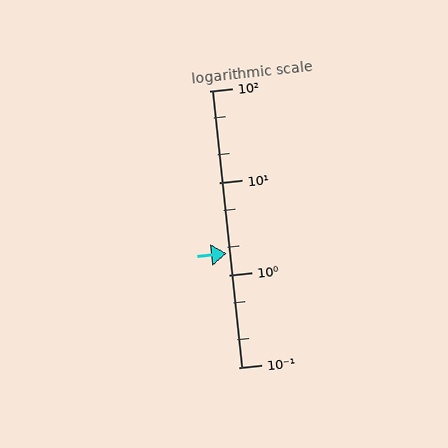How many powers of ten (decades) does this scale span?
The scale spans 3 decades, from 0.1 to 100.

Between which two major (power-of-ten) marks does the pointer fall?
The pointer is between 1 and 10.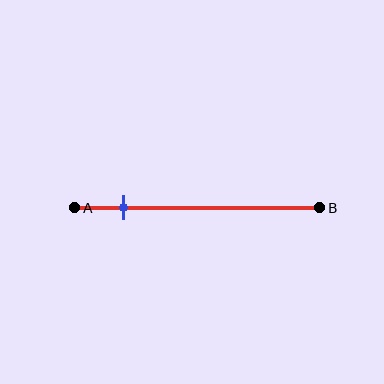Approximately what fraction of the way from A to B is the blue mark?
The blue mark is approximately 20% of the way from A to B.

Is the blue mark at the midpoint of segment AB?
No, the mark is at about 20% from A, not at the 50% midpoint.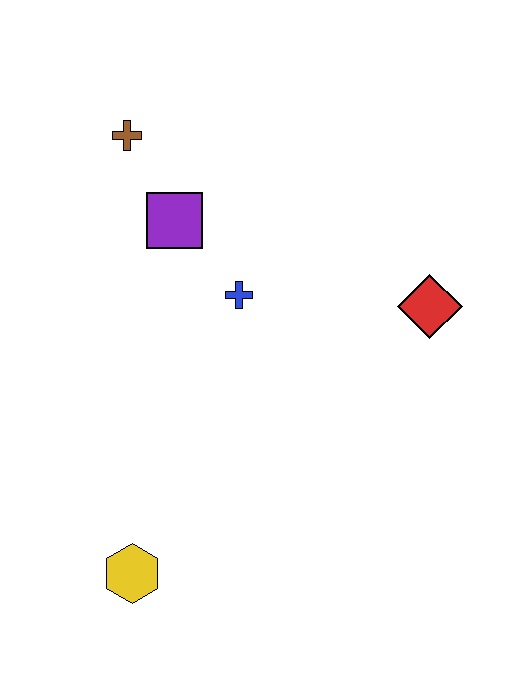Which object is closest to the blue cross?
The purple square is closest to the blue cross.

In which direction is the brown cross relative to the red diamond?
The brown cross is to the left of the red diamond.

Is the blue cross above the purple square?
No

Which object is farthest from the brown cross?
The yellow hexagon is farthest from the brown cross.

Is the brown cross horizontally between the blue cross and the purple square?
No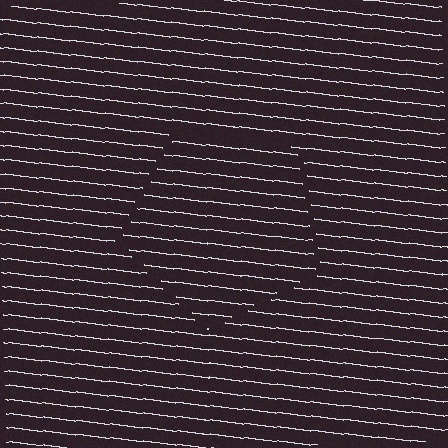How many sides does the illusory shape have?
5 sides — the line-ends trace a pentagon.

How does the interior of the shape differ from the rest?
The interior of the shape contains the same grating, shifted by half a period — the contour is defined by the phase discontinuity where line-ends from the inner and outer gratings abut.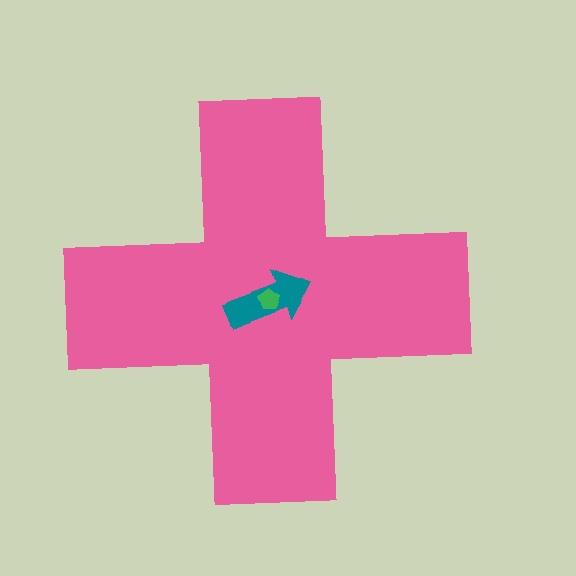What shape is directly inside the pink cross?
The teal arrow.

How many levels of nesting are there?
3.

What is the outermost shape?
The pink cross.